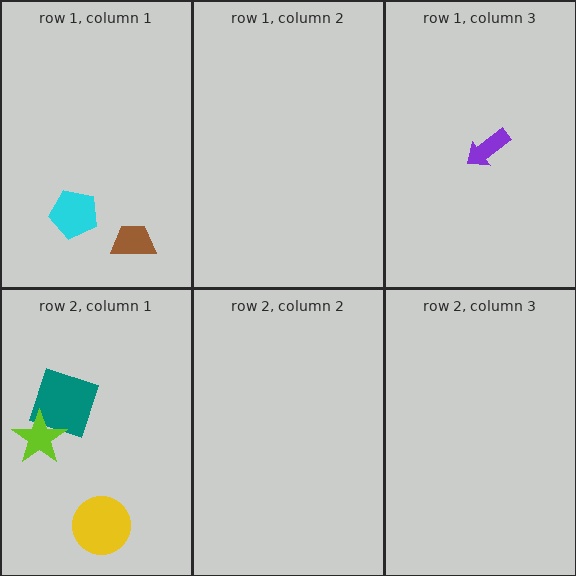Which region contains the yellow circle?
The row 2, column 1 region.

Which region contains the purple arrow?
The row 1, column 3 region.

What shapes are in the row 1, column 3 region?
The purple arrow.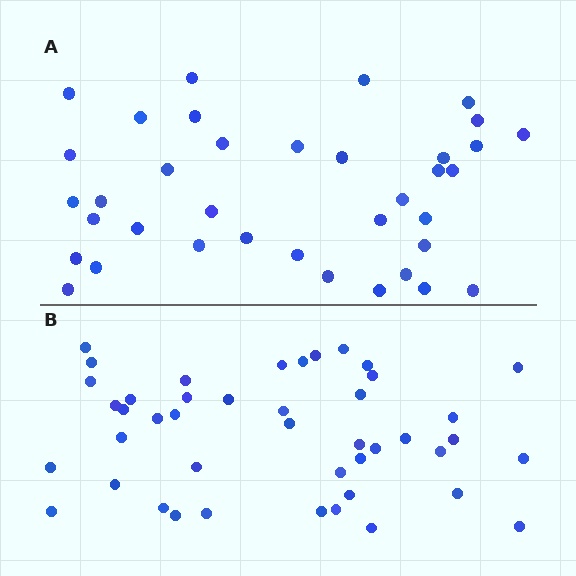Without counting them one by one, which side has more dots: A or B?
Region B (the bottom region) has more dots.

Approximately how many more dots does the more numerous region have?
Region B has roughly 8 or so more dots than region A.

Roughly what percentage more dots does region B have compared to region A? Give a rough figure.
About 20% more.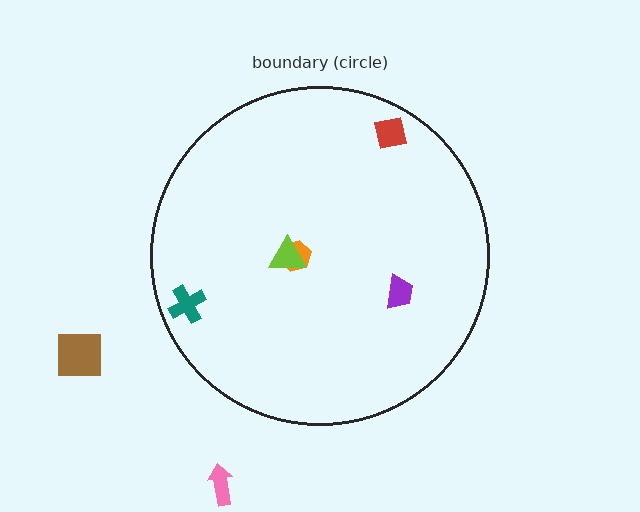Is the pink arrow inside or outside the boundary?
Outside.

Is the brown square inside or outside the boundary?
Outside.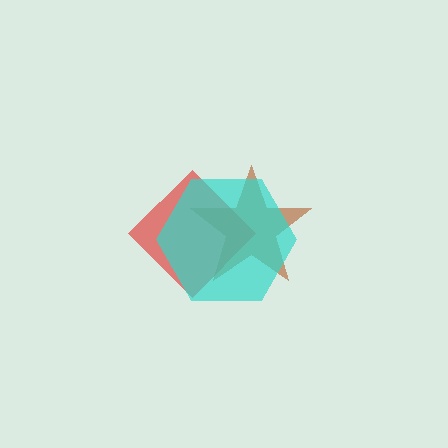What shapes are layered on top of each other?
The layered shapes are: a red diamond, a brown star, a cyan hexagon.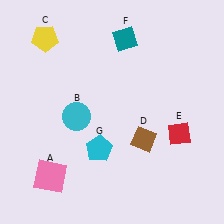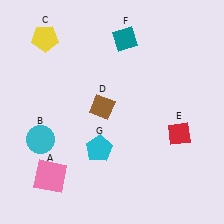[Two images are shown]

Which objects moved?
The objects that moved are: the cyan circle (B), the brown diamond (D).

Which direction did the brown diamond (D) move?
The brown diamond (D) moved left.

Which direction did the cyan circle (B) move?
The cyan circle (B) moved left.